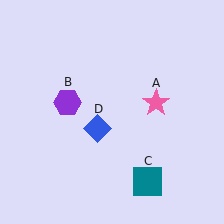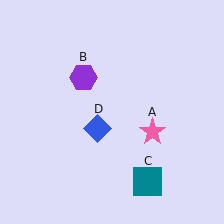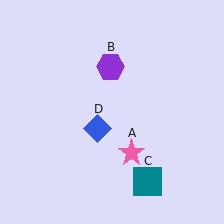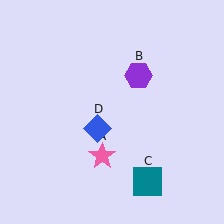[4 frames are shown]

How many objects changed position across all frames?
2 objects changed position: pink star (object A), purple hexagon (object B).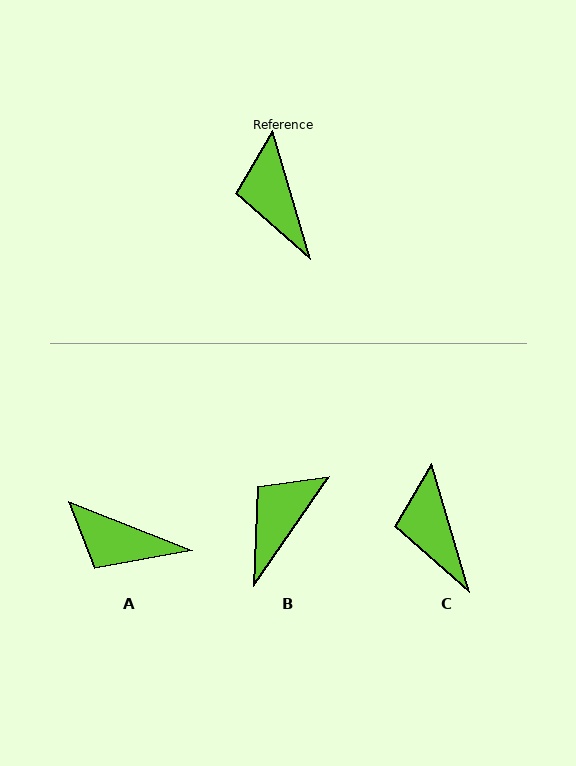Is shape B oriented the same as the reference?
No, it is off by about 51 degrees.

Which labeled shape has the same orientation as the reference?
C.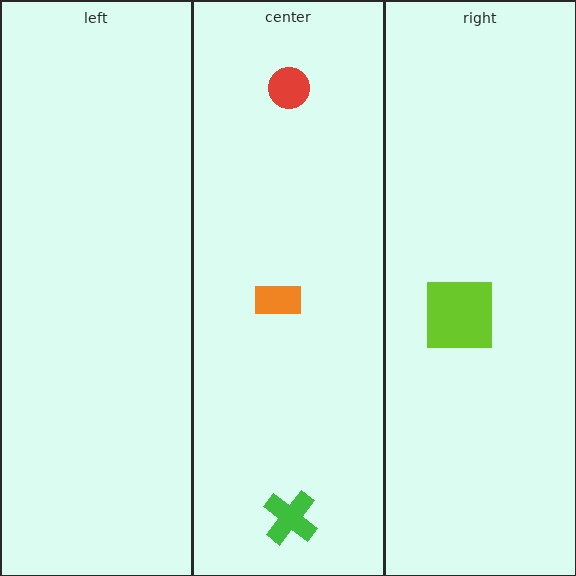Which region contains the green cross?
The center region.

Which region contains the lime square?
The right region.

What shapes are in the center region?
The red circle, the green cross, the orange rectangle.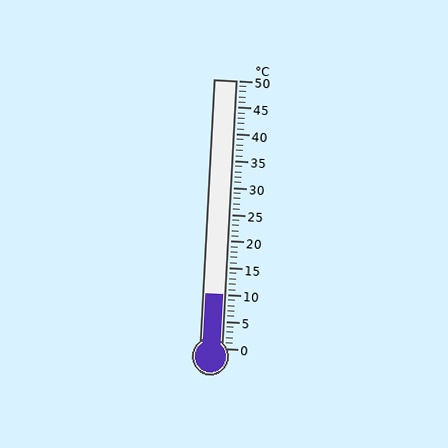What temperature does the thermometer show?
The thermometer shows approximately 10°C.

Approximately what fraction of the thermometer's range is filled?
The thermometer is filled to approximately 20% of its range.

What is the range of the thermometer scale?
The thermometer scale ranges from 0°C to 50°C.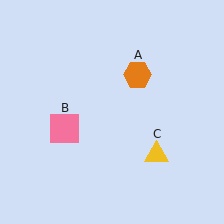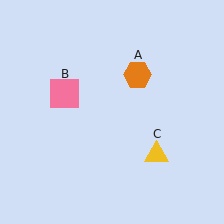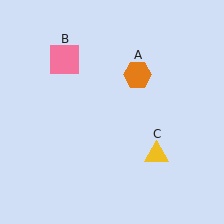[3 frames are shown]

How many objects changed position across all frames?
1 object changed position: pink square (object B).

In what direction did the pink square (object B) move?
The pink square (object B) moved up.